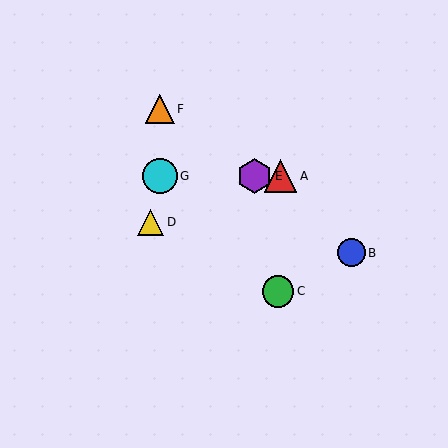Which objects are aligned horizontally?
Objects A, E, G are aligned horizontally.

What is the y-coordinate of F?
Object F is at y≈109.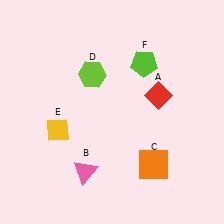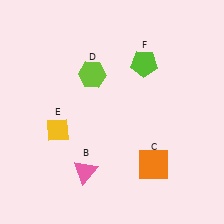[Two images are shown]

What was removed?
The red diamond (A) was removed in Image 2.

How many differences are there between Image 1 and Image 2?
There is 1 difference between the two images.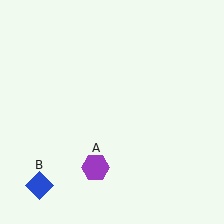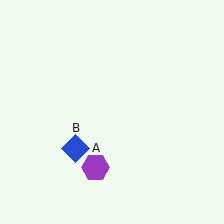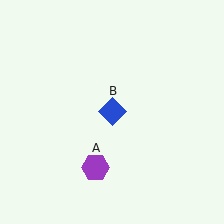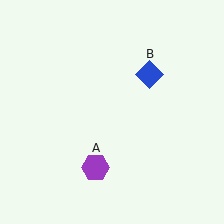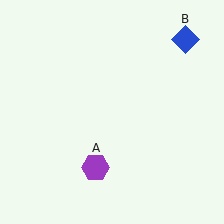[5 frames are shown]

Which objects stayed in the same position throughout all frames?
Purple hexagon (object A) remained stationary.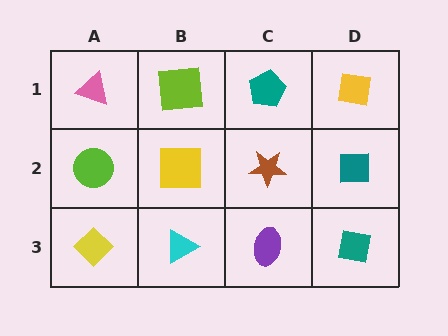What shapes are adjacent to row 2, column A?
A pink triangle (row 1, column A), a yellow diamond (row 3, column A), a yellow square (row 2, column B).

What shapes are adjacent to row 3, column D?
A teal square (row 2, column D), a purple ellipse (row 3, column C).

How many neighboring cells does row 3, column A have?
2.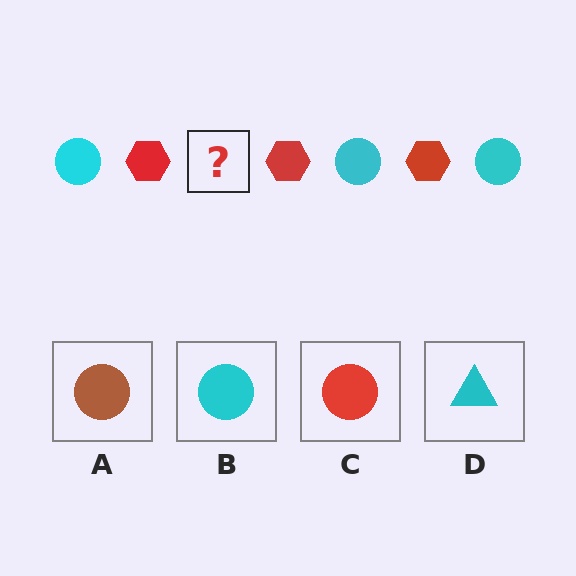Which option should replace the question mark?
Option B.